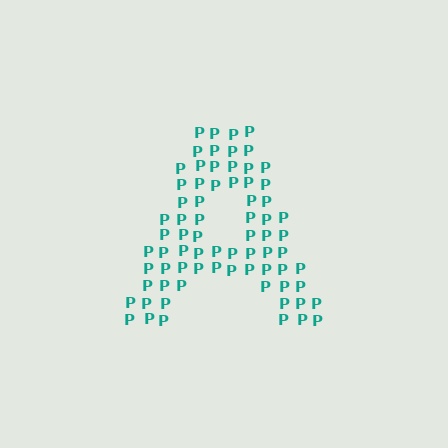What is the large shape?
The large shape is the letter A.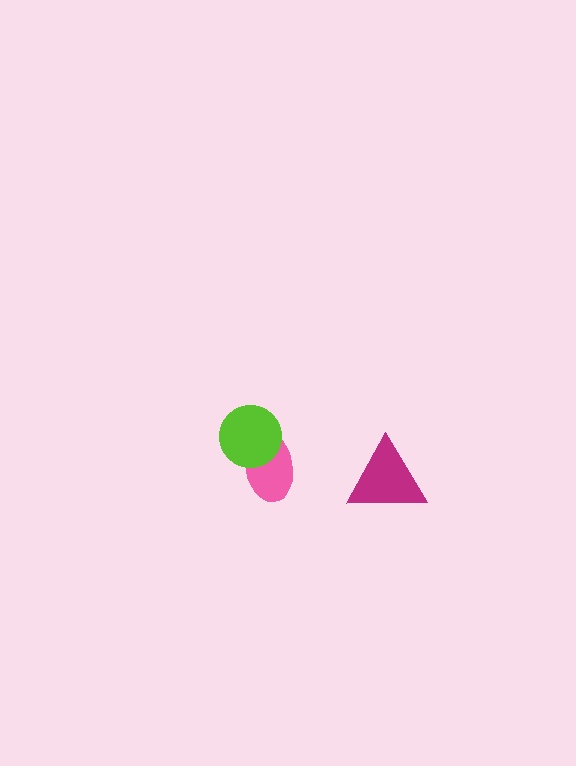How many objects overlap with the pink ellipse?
1 object overlaps with the pink ellipse.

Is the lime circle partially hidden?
No, no other shape covers it.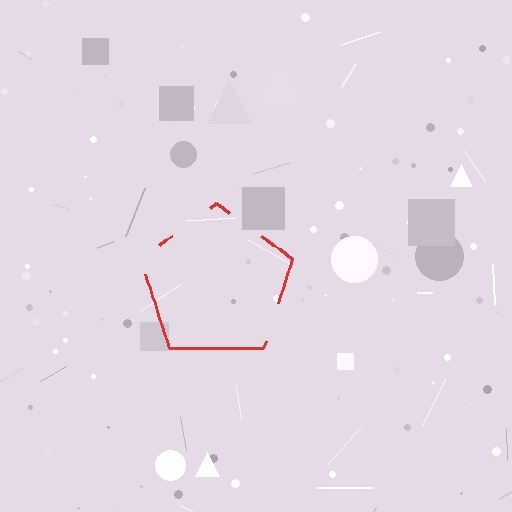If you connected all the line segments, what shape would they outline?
They would outline a pentagon.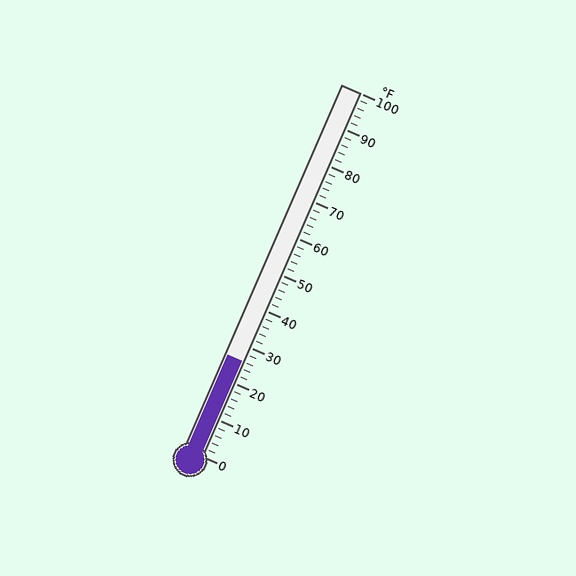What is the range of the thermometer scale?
The thermometer scale ranges from 0°F to 100°F.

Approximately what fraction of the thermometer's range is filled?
The thermometer is filled to approximately 25% of its range.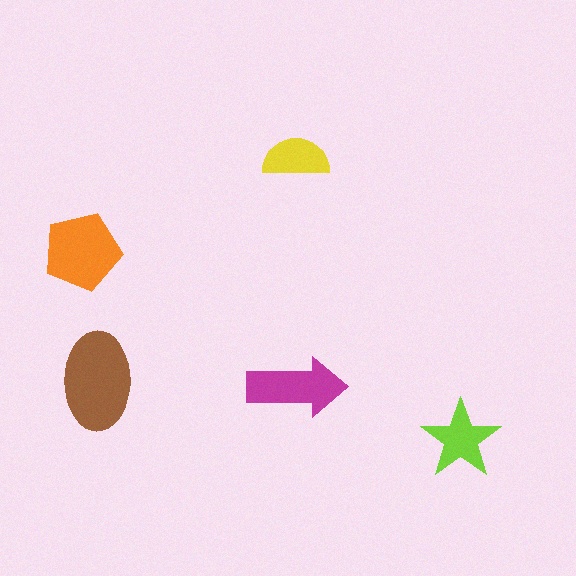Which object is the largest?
The brown ellipse.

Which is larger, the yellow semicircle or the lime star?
The lime star.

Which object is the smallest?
The yellow semicircle.